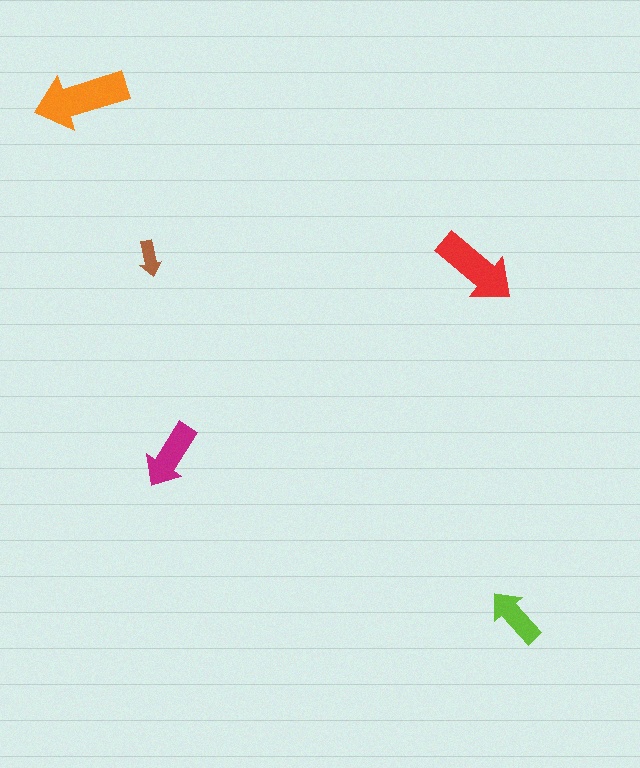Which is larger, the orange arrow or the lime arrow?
The orange one.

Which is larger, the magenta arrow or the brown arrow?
The magenta one.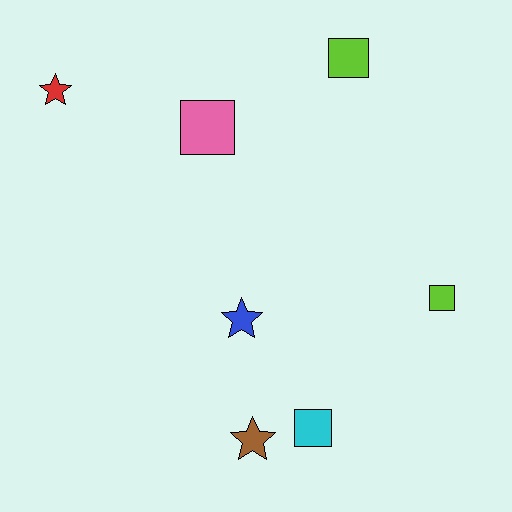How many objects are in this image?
There are 7 objects.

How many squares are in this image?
There are 4 squares.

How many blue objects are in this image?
There is 1 blue object.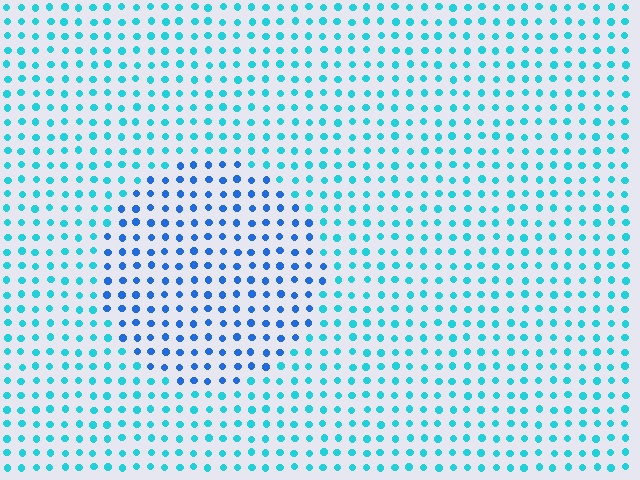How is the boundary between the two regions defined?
The boundary is defined purely by a slight shift in hue (about 33 degrees). Spacing, size, and orientation are identical on both sides.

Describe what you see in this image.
The image is filled with small cyan elements in a uniform arrangement. A circle-shaped region is visible where the elements are tinted to a slightly different hue, forming a subtle color boundary.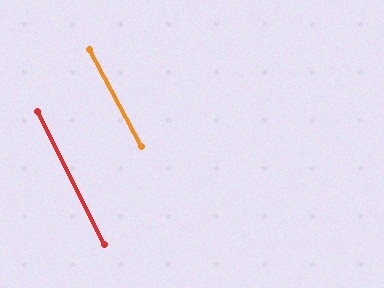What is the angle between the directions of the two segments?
Approximately 1 degree.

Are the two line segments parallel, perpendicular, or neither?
Parallel — their directions differ by only 1.3°.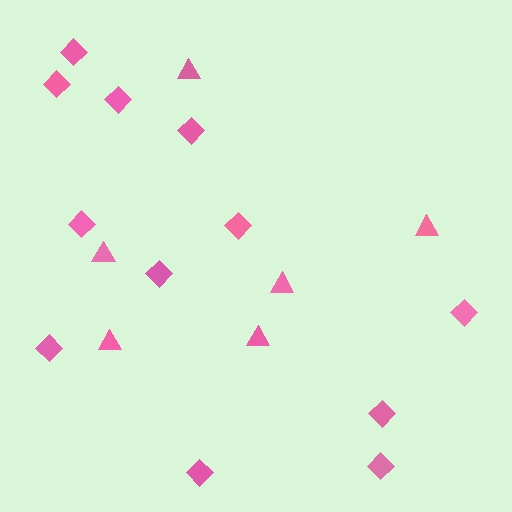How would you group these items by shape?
There are 2 groups: one group of diamonds (12) and one group of triangles (6).